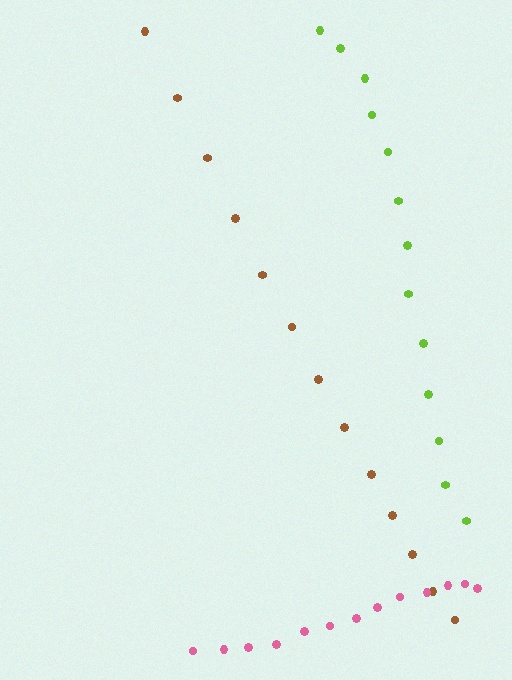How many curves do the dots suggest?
There are 3 distinct paths.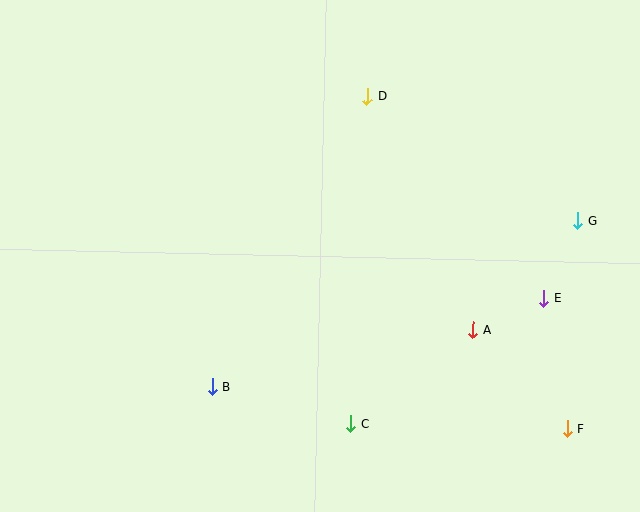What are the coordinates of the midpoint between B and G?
The midpoint between B and G is at (395, 303).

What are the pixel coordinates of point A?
Point A is at (473, 330).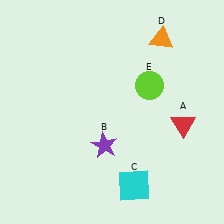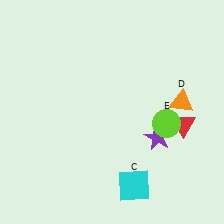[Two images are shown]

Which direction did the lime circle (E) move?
The lime circle (E) moved down.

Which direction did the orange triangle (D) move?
The orange triangle (D) moved down.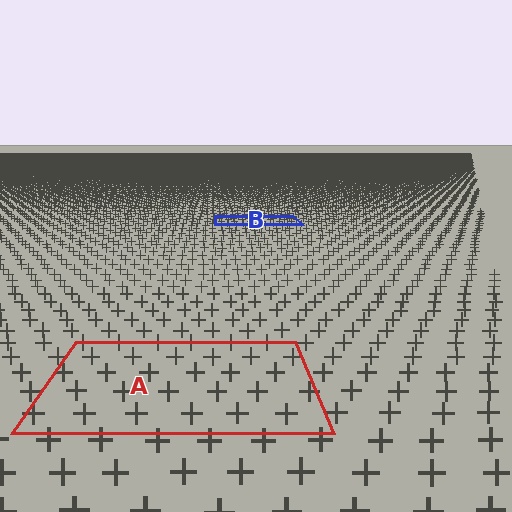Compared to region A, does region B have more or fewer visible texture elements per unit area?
Region B has more texture elements per unit area — they are packed more densely because it is farther away.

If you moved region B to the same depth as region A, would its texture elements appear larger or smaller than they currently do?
They would appear larger. At a closer depth, the same texture elements are projected at a bigger on-screen size.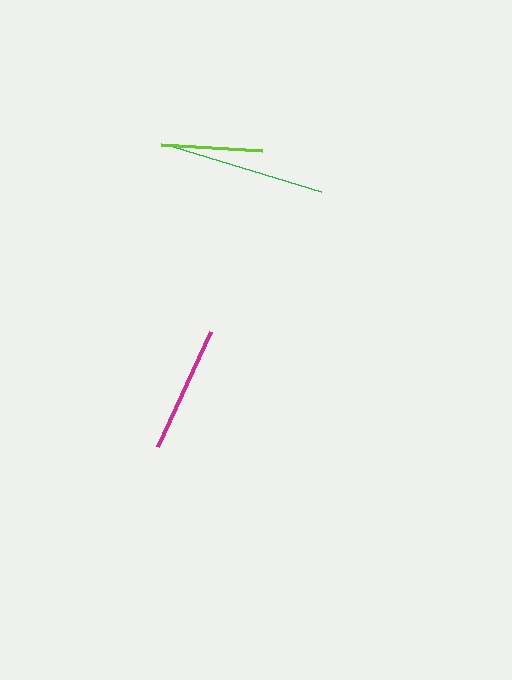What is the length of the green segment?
The green segment is approximately 155 pixels long.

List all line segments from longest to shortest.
From longest to shortest: green, magenta, lime.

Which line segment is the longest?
The green line is the longest at approximately 155 pixels.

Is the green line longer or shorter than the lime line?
The green line is longer than the lime line.